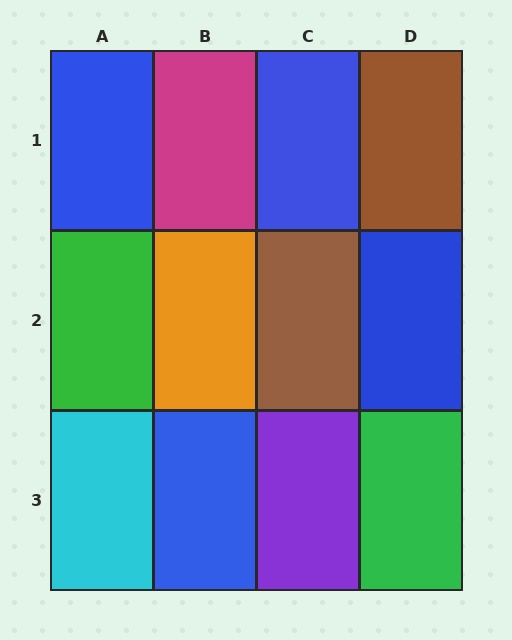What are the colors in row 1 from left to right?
Blue, magenta, blue, brown.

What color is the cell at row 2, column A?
Green.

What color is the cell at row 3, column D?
Green.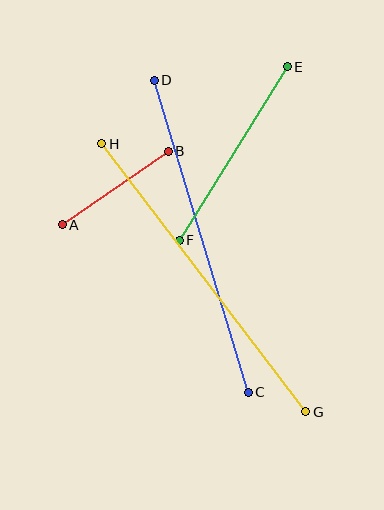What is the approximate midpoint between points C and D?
The midpoint is at approximately (201, 236) pixels.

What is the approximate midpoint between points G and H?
The midpoint is at approximately (204, 278) pixels.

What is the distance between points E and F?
The distance is approximately 204 pixels.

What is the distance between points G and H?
The distance is approximately 337 pixels.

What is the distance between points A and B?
The distance is approximately 129 pixels.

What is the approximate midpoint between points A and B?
The midpoint is at approximately (115, 188) pixels.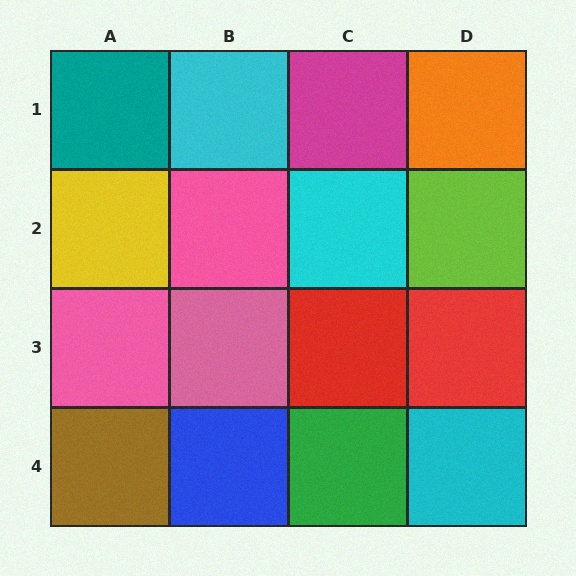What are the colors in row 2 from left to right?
Yellow, pink, cyan, lime.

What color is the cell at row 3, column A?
Pink.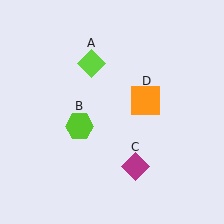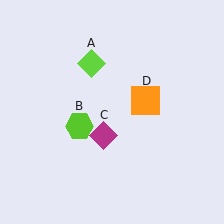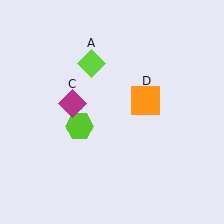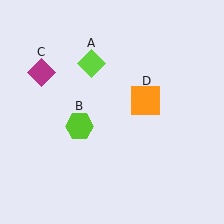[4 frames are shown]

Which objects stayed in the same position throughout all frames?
Lime diamond (object A) and lime hexagon (object B) and orange square (object D) remained stationary.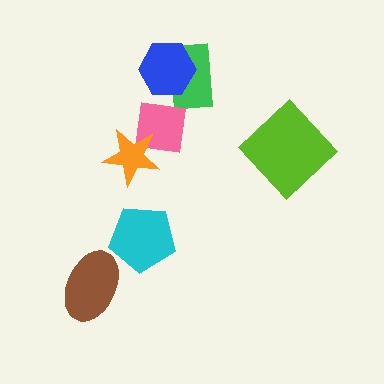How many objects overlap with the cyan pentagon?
0 objects overlap with the cyan pentagon.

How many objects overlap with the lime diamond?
0 objects overlap with the lime diamond.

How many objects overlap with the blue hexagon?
1 object overlaps with the blue hexagon.